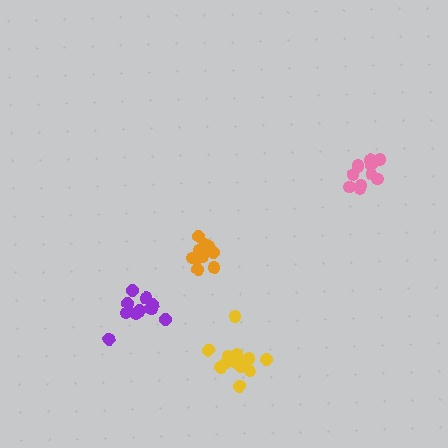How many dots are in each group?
Group 1: 10 dots, Group 2: 10 dots, Group 3: 11 dots, Group 4: 15 dots (46 total).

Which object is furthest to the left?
The purple cluster is leftmost.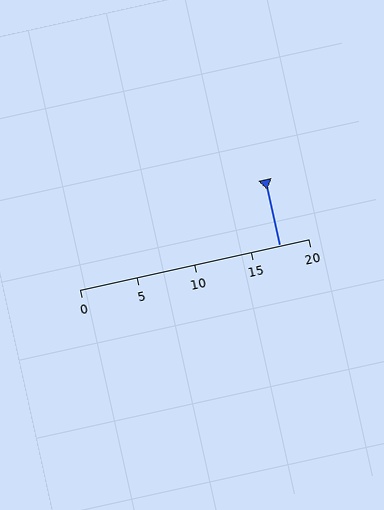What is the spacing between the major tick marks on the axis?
The major ticks are spaced 5 apart.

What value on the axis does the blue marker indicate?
The marker indicates approximately 17.5.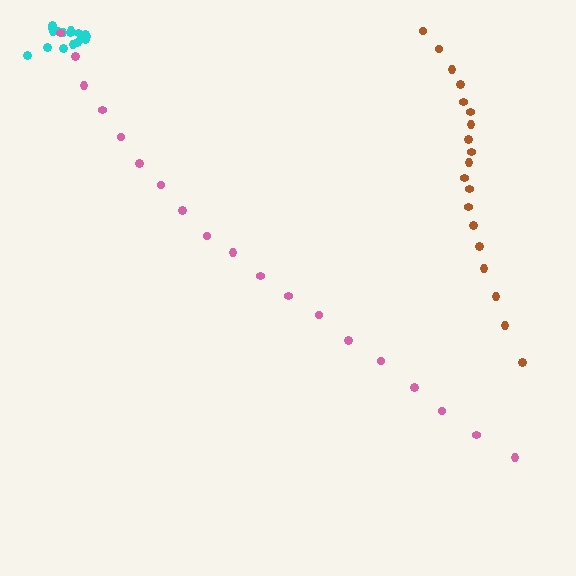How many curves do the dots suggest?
There are 3 distinct paths.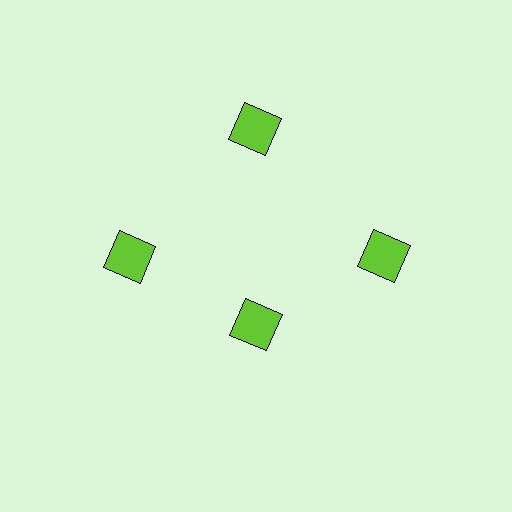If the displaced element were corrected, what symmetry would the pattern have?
It would have 4-fold rotational symmetry — the pattern would map onto itself every 90 degrees.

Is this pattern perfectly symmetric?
No. The 4 lime squares are arranged in a ring, but one element near the 6 o'clock position is pulled inward toward the center, breaking the 4-fold rotational symmetry.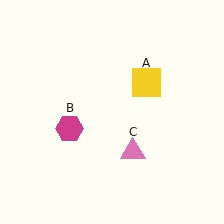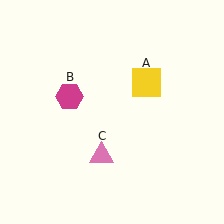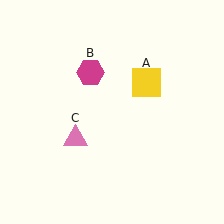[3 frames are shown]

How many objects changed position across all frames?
2 objects changed position: magenta hexagon (object B), pink triangle (object C).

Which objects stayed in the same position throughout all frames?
Yellow square (object A) remained stationary.